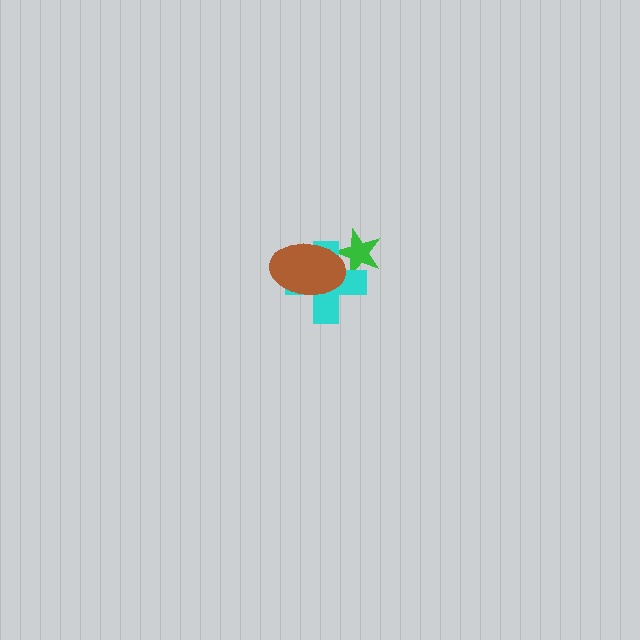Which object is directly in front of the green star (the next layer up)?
The cyan cross is directly in front of the green star.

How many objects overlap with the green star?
2 objects overlap with the green star.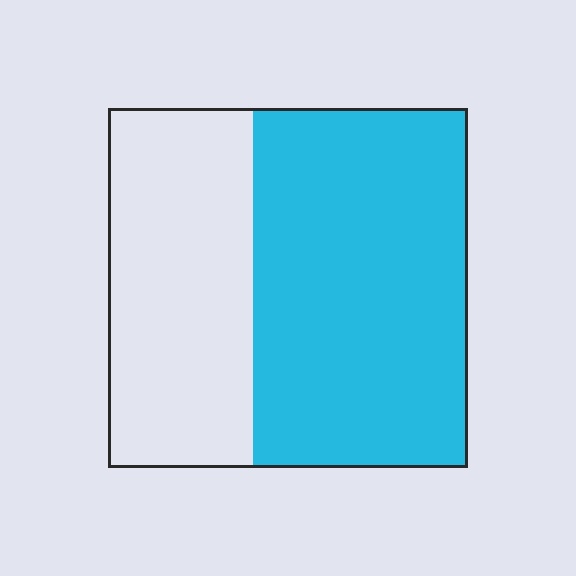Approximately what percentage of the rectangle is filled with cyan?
Approximately 60%.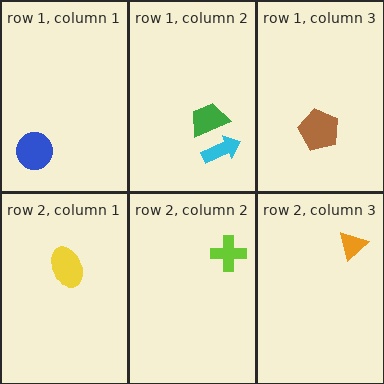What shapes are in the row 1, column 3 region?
The brown pentagon.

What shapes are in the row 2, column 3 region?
The orange triangle.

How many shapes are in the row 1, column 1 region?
1.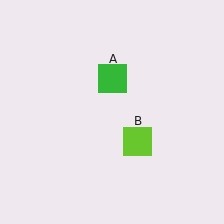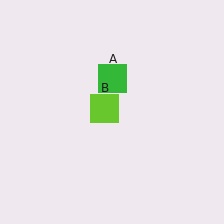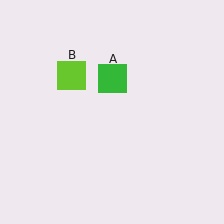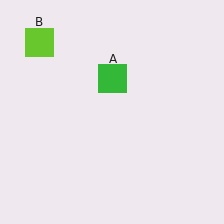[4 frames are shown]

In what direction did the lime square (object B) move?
The lime square (object B) moved up and to the left.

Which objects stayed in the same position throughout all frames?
Green square (object A) remained stationary.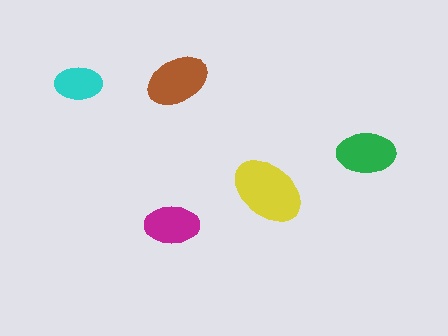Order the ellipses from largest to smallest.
the yellow one, the brown one, the green one, the magenta one, the cyan one.